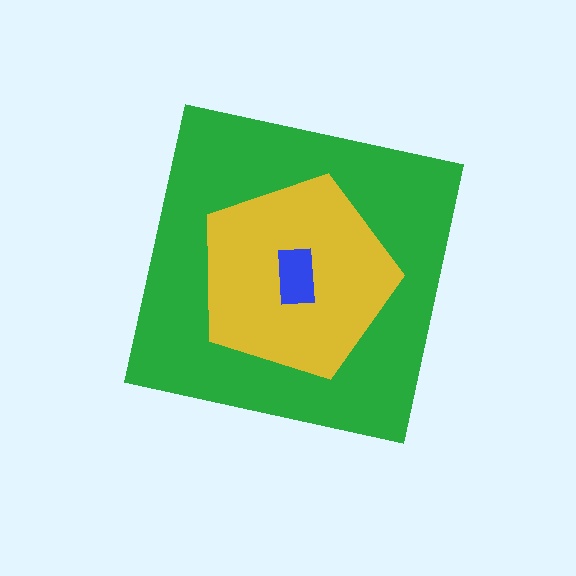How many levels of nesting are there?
3.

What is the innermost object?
The blue rectangle.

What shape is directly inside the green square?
The yellow pentagon.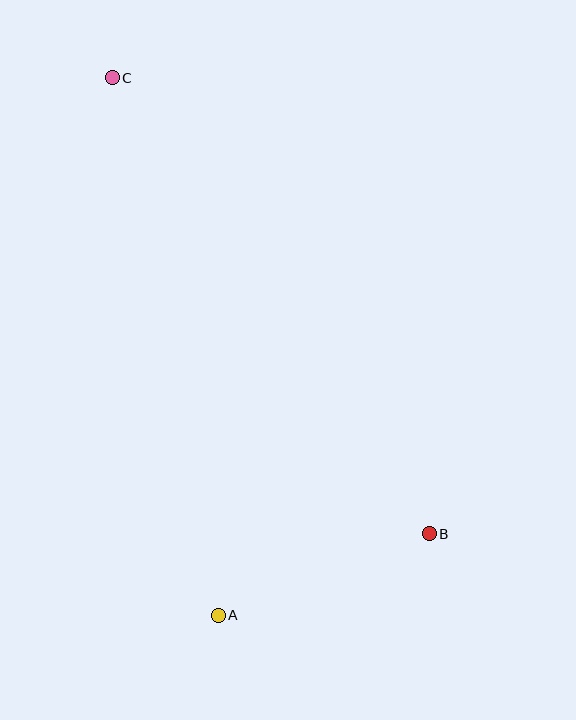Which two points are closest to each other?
Points A and B are closest to each other.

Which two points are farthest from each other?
Points B and C are farthest from each other.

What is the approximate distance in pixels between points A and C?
The distance between A and C is approximately 548 pixels.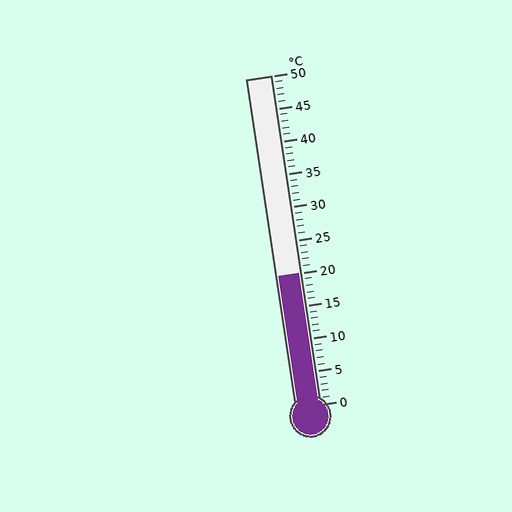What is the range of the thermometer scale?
The thermometer scale ranges from 0°C to 50°C.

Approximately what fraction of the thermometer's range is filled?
The thermometer is filled to approximately 40% of its range.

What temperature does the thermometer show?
The thermometer shows approximately 20°C.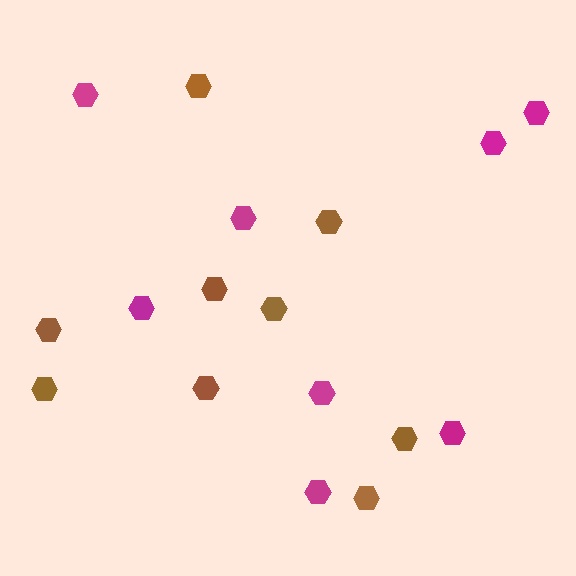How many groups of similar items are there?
There are 2 groups: one group of brown hexagons (9) and one group of magenta hexagons (8).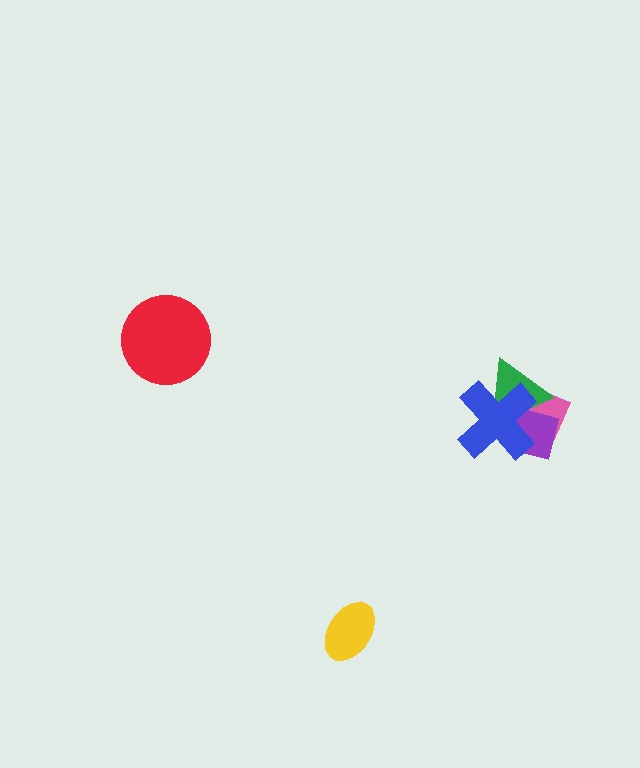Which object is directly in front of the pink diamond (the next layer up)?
The purple square is directly in front of the pink diamond.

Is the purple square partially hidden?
Yes, it is partially covered by another shape.